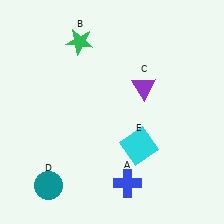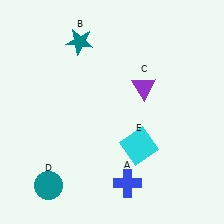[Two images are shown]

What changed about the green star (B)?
In Image 1, B is green. In Image 2, it changed to teal.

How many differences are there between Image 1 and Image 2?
There is 1 difference between the two images.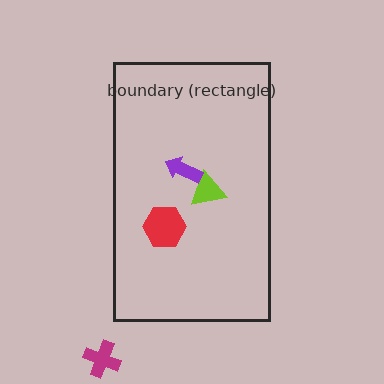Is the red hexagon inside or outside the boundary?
Inside.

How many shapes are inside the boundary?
3 inside, 1 outside.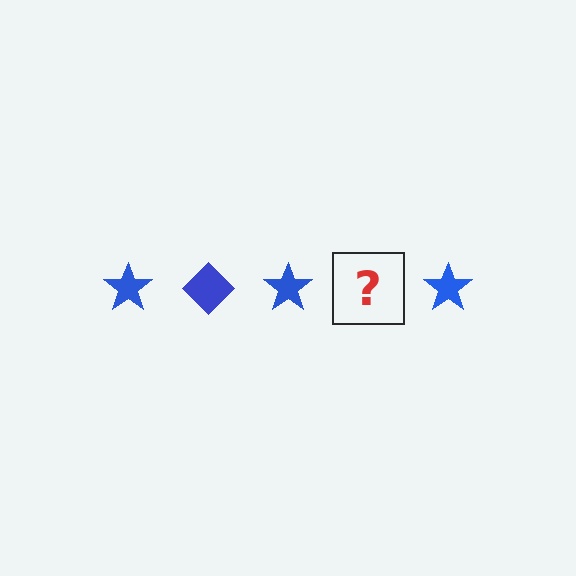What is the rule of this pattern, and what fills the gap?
The rule is that the pattern cycles through star, diamond shapes in blue. The gap should be filled with a blue diamond.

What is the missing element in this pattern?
The missing element is a blue diamond.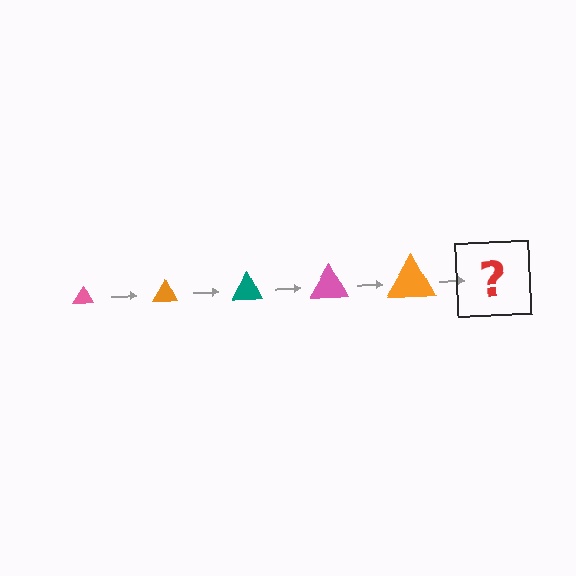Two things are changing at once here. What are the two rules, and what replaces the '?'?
The two rules are that the triangle grows larger each step and the color cycles through pink, orange, and teal. The '?' should be a teal triangle, larger than the previous one.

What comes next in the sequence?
The next element should be a teal triangle, larger than the previous one.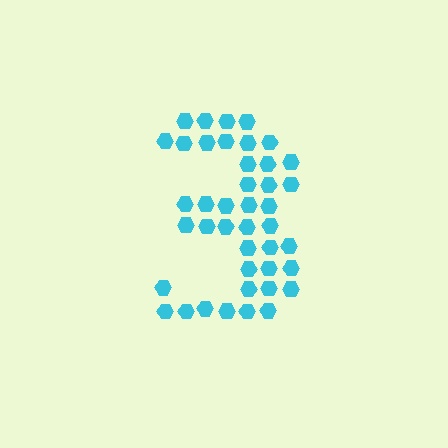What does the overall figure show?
The overall figure shows the digit 3.